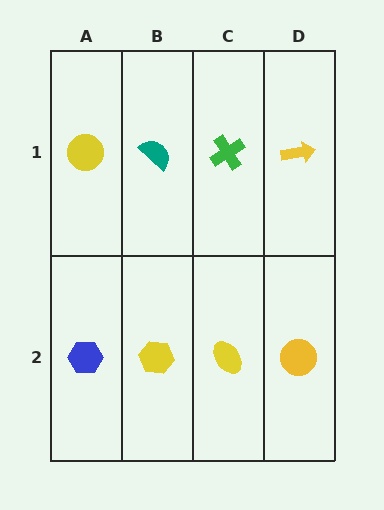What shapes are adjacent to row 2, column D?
A yellow arrow (row 1, column D), a yellow ellipse (row 2, column C).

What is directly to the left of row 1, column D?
A green cross.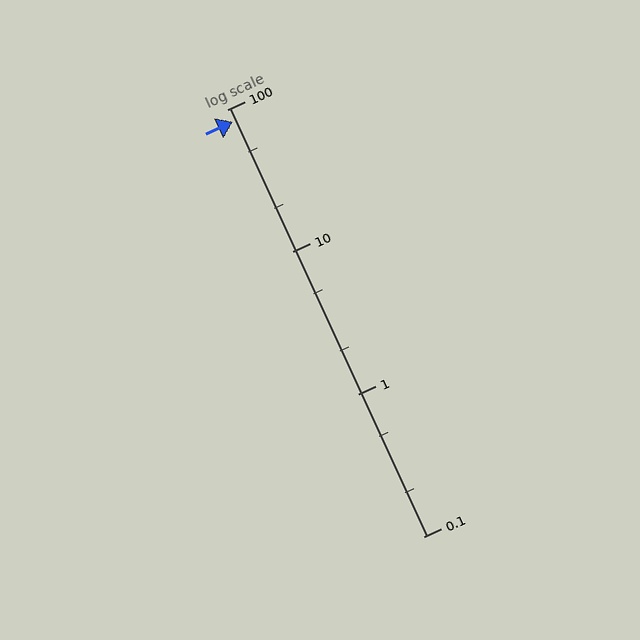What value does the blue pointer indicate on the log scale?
The pointer indicates approximately 82.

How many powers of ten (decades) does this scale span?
The scale spans 3 decades, from 0.1 to 100.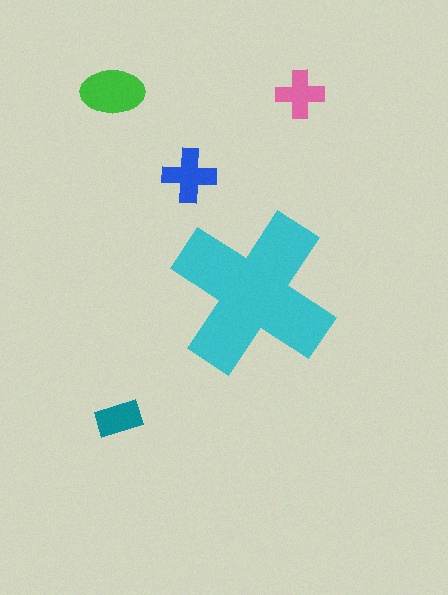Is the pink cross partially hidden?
No, the pink cross is fully visible.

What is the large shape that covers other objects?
A cyan cross.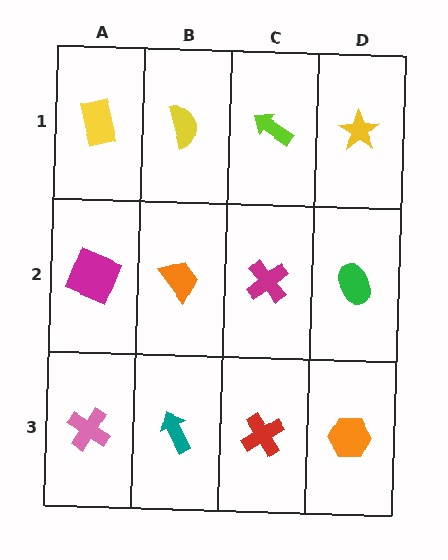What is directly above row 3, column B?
An orange trapezoid.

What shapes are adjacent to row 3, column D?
A green ellipse (row 2, column D), a red cross (row 3, column C).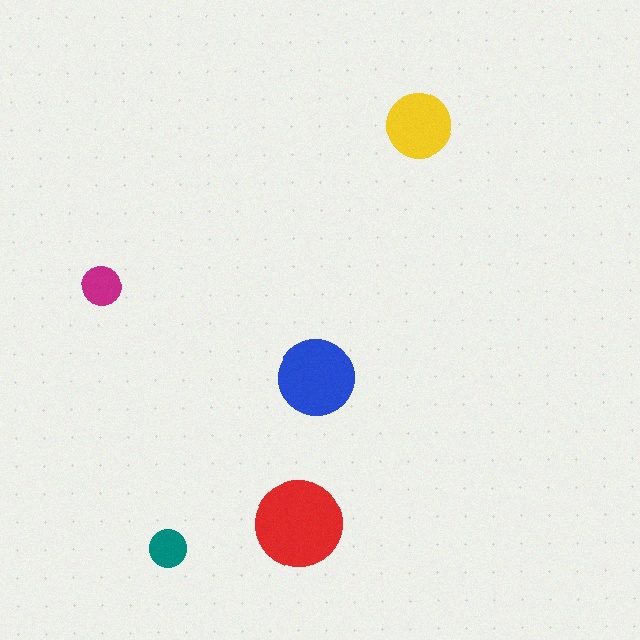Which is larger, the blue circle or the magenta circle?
The blue one.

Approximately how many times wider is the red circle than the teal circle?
About 2.5 times wider.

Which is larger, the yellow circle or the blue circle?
The blue one.